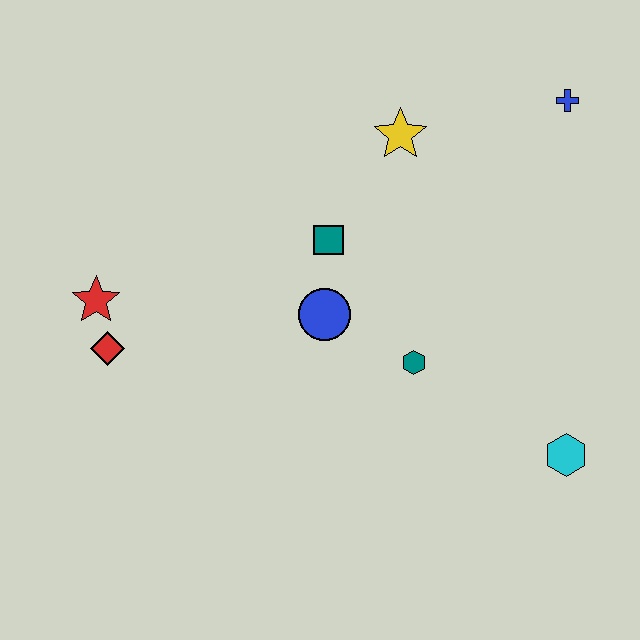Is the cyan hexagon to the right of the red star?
Yes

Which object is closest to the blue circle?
The teal square is closest to the blue circle.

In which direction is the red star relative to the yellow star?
The red star is to the left of the yellow star.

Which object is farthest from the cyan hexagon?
The red star is farthest from the cyan hexagon.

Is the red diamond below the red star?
Yes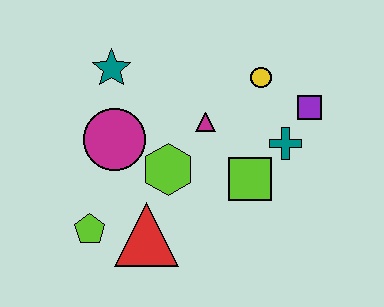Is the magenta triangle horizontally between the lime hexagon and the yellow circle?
Yes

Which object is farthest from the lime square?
The teal star is farthest from the lime square.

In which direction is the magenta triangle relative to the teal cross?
The magenta triangle is to the left of the teal cross.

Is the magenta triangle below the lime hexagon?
No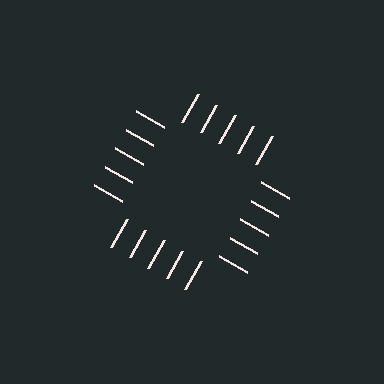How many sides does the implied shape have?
4 sides — the line-ends trace a square.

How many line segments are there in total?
20 — 5 along each of the 4 edges.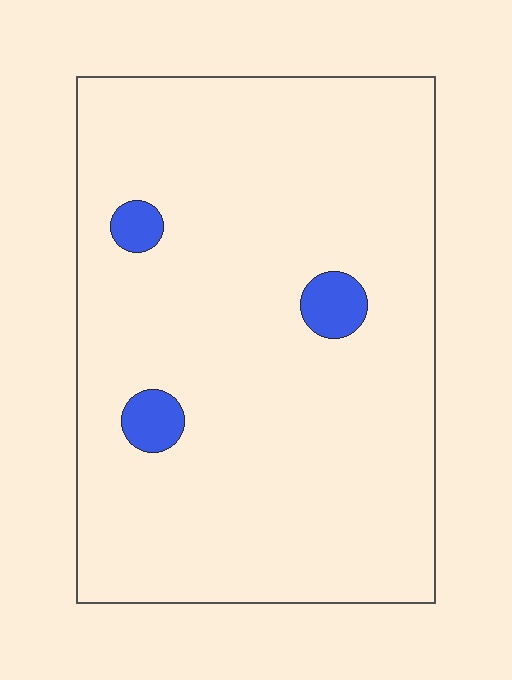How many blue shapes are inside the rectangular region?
3.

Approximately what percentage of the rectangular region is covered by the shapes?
Approximately 5%.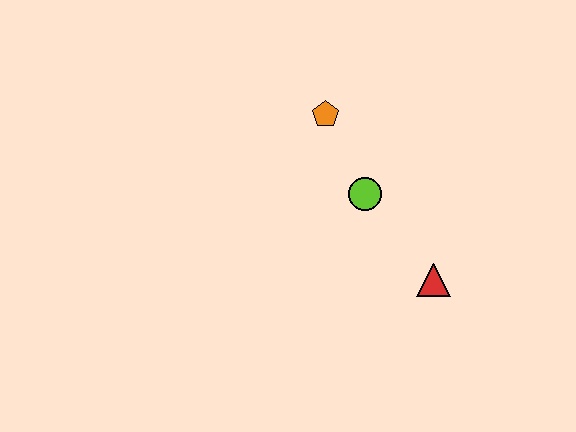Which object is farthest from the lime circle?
The red triangle is farthest from the lime circle.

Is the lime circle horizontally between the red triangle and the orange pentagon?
Yes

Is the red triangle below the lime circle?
Yes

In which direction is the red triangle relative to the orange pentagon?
The red triangle is below the orange pentagon.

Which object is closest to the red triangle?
The lime circle is closest to the red triangle.